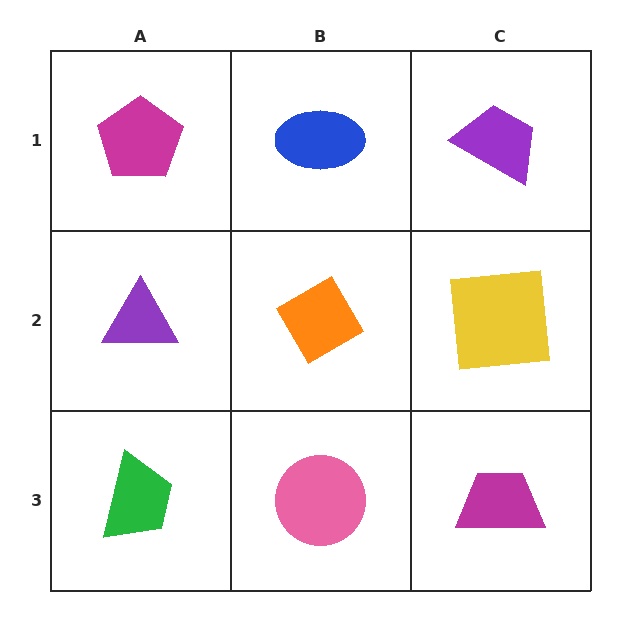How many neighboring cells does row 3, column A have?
2.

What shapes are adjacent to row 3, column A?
A purple triangle (row 2, column A), a pink circle (row 3, column B).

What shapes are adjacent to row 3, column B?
An orange diamond (row 2, column B), a green trapezoid (row 3, column A), a magenta trapezoid (row 3, column C).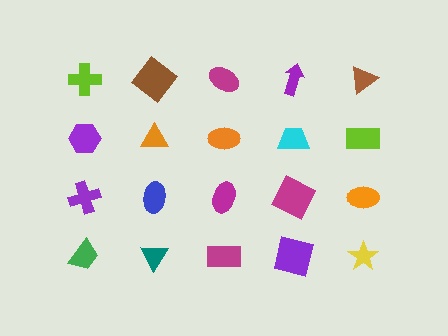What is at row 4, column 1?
A green trapezoid.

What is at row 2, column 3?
An orange ellipse.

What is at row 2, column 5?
A lime rectangle.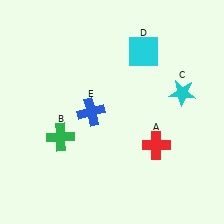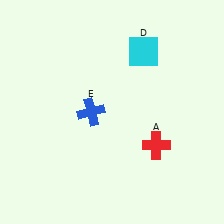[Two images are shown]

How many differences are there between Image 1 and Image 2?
There are 2 differences between the two images.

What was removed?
The green cross (B), the cyan star (C) were removed in Image 2.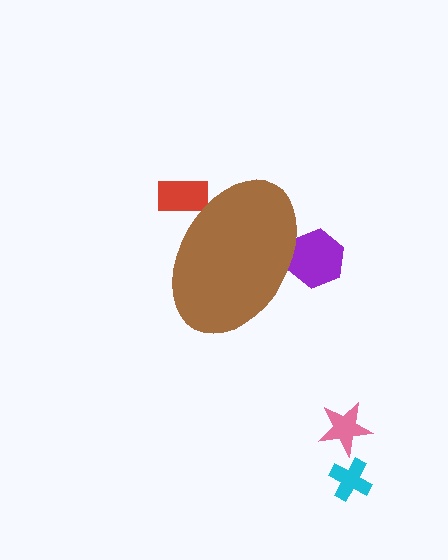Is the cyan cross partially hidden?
No, the cyan cross is fully visible.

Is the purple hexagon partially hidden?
Yes, the purple hexagon is partially hidden behind the brown ellipse.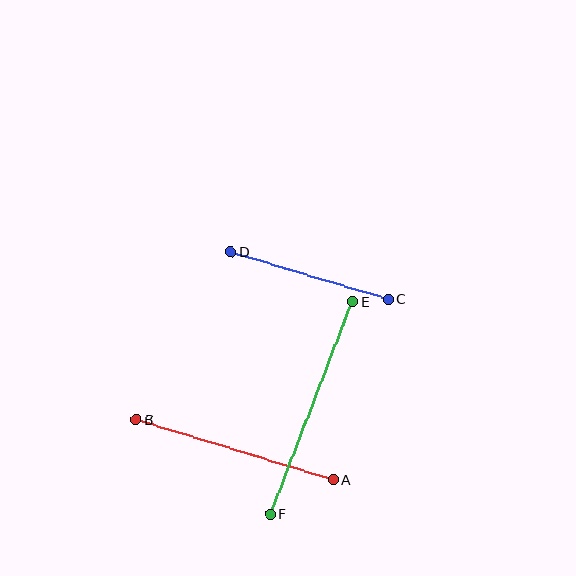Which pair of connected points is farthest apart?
Points E and F are farthest apart.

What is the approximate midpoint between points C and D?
The midpoint is at approximately (309, 275) pixels.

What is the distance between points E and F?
The distance is approximately 228 pixels.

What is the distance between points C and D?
The distance is approximately 164 pixels.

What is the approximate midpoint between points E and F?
The midpoint is at approximately (311, 408) pixels.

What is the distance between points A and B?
The distance is approximately 206 pixels.